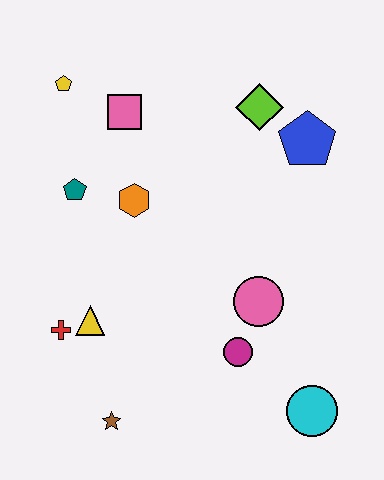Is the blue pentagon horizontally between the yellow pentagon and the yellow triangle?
No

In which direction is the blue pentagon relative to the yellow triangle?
The blue pentagon is to the right of the yellow triangle.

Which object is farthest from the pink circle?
The yellow pentagon is farthest from the pink circle.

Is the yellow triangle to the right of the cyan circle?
No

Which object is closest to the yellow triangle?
The red cross is closest to the yellow triangle.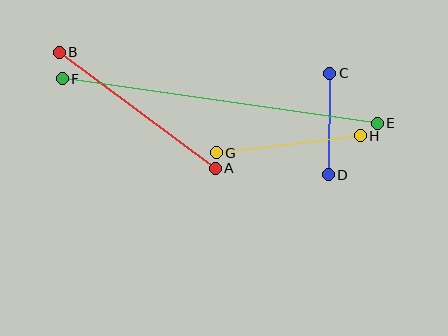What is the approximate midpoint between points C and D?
The midpoint is at approximately (329, 124) pixels.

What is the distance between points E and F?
The distance is approximately 318 pixels.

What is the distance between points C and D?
The distance is approximately 102 pixels.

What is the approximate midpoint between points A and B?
The midpoint is at approximately (137, 110) pixels.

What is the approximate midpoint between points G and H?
The midpoint is at approximately (288, 144) pixels.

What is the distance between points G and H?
The distance is approximately 145 pixels.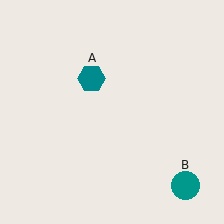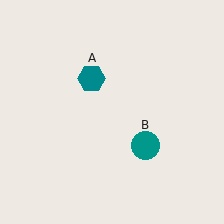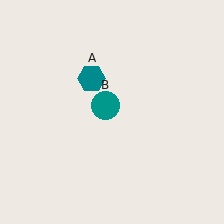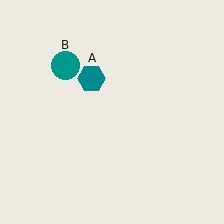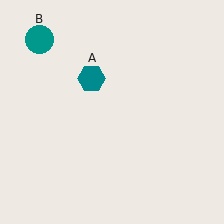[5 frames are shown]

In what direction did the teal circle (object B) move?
The teal circle (object B) moved up and to the left.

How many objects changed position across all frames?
1 object changed position: teal circle (object B).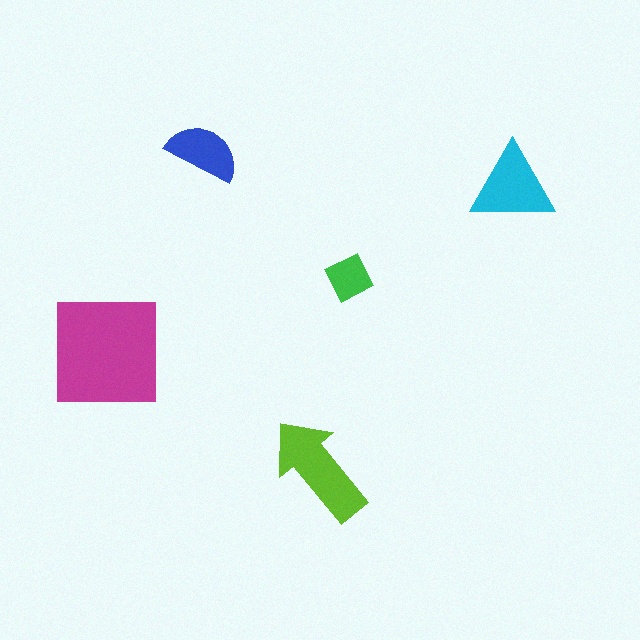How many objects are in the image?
There are 5 objects in the image.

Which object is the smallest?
The green diamond.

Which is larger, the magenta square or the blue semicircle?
The magenta square.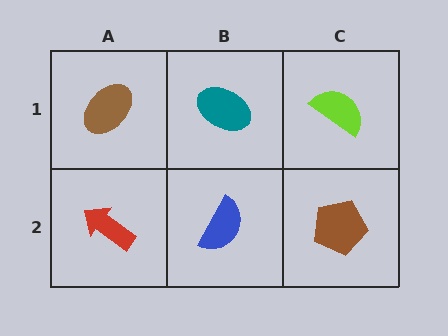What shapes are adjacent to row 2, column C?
A lime semicircle (row 1, column C), a blue semicircle (row 2, column B).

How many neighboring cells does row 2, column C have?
2.